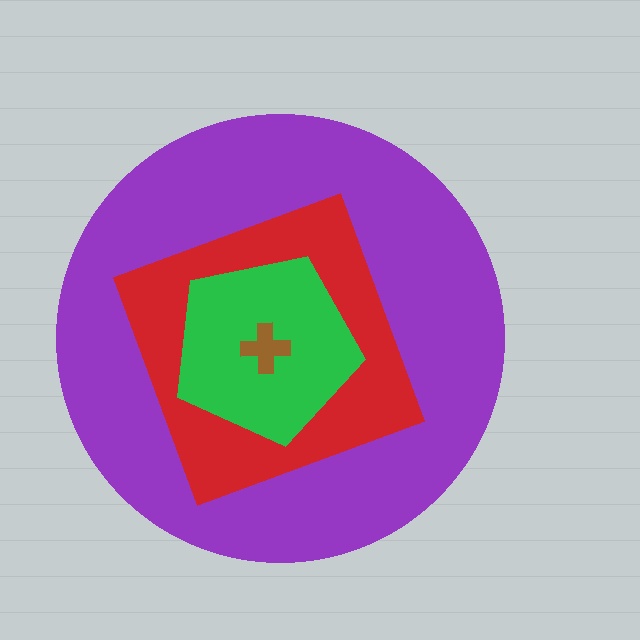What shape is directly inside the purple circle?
The red diamond.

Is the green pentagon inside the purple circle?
Yes.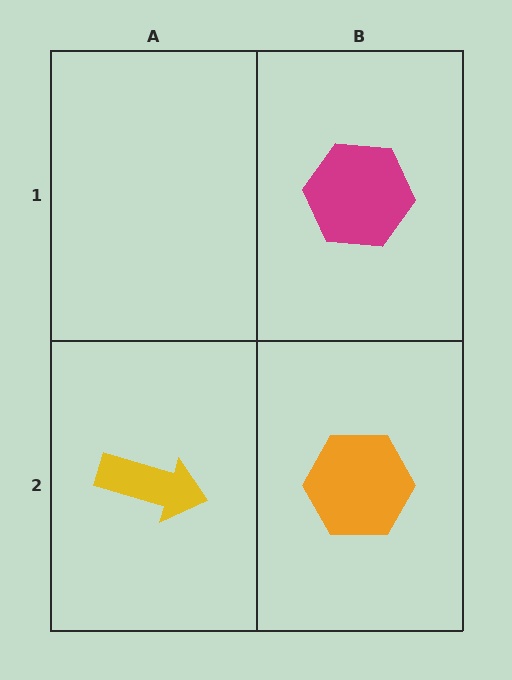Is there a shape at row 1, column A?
No, that cell is empty.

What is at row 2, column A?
A yellow arrow.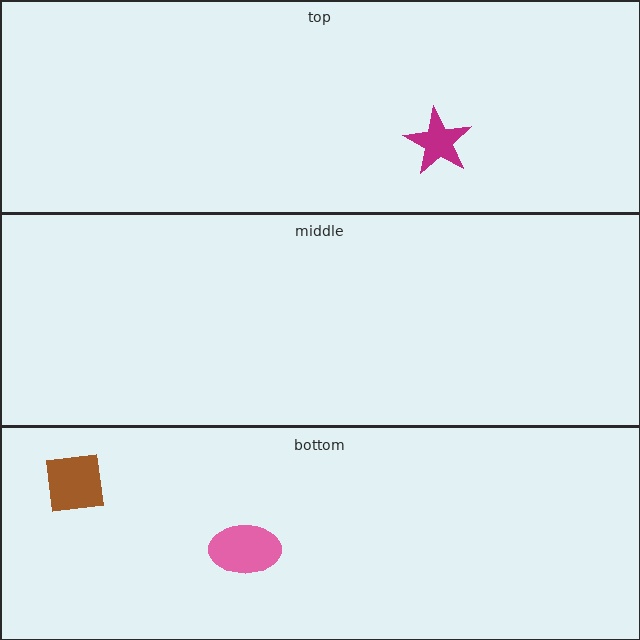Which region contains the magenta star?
The top region.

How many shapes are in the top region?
1.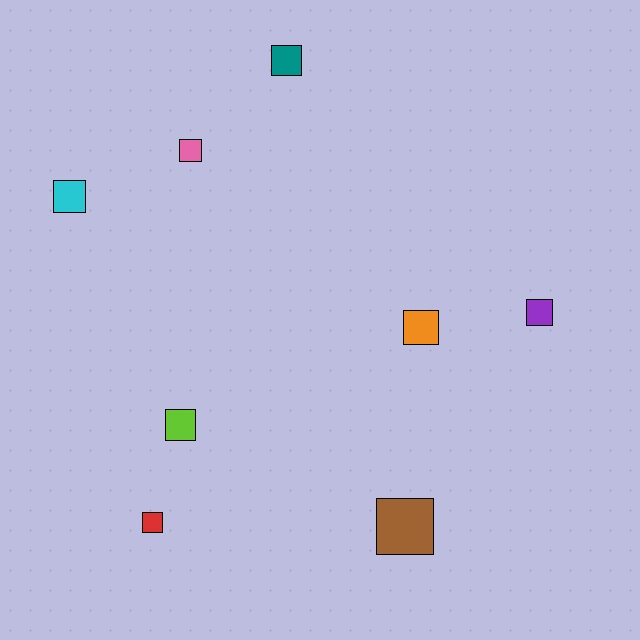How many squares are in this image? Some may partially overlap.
There are 8 squares.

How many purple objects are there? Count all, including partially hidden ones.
There is 1 purple object.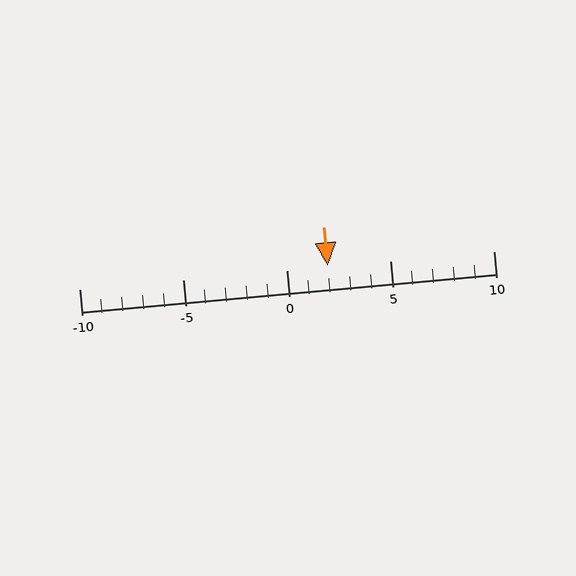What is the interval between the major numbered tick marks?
The major tick marks are spaced 5 units apart.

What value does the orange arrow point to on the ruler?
The orange arrow points to approximately 2.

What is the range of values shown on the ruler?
The ruler shows values from -10 to 10.